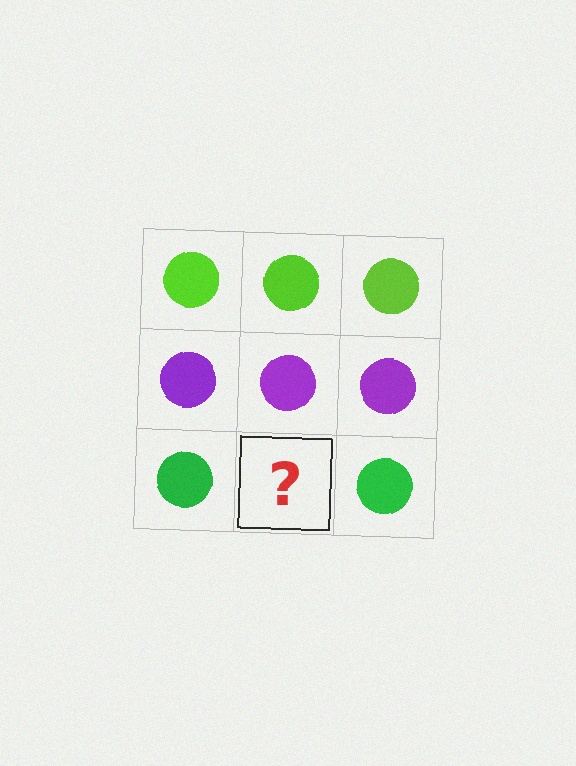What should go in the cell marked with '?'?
The missing cell should contain a green circle.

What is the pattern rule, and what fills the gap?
The rule is that each row has a consistent color. The gap should be filled with a green circle.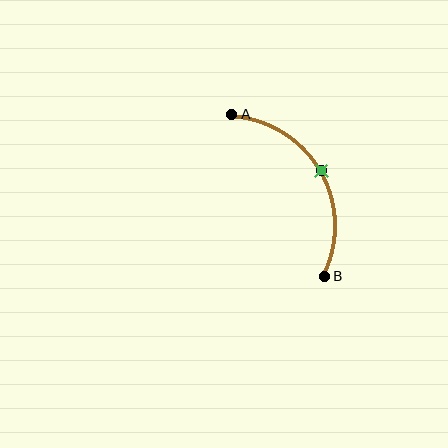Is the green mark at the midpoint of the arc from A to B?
Yes. The green mark lies on the arc at equal arc-length from both A and B — it is the arc midpoint.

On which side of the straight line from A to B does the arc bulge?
The arc bulges to the right of the straight line connecting A and B.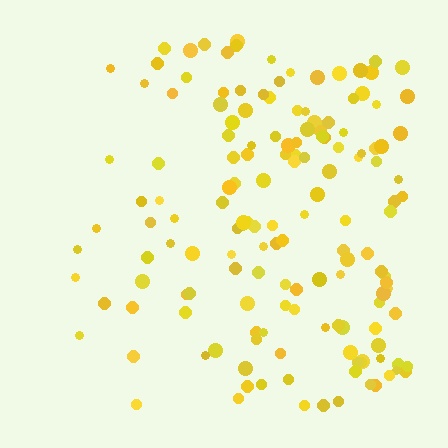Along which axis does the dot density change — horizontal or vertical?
Horizontal.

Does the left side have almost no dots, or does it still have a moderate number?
Still a moderate number, just noticeably fewer than the right.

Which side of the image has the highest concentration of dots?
The right.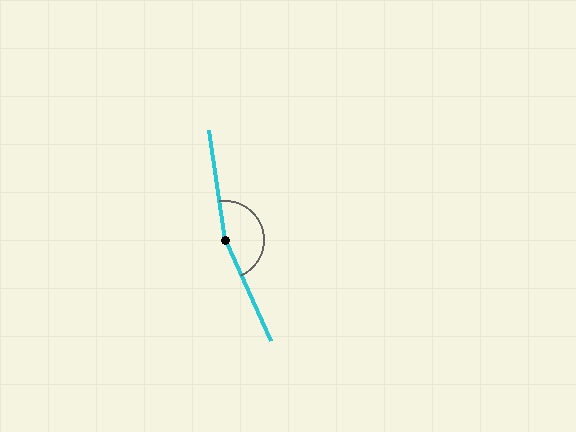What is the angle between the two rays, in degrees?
Approximately 163 degrees.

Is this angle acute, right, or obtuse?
It is obtuse.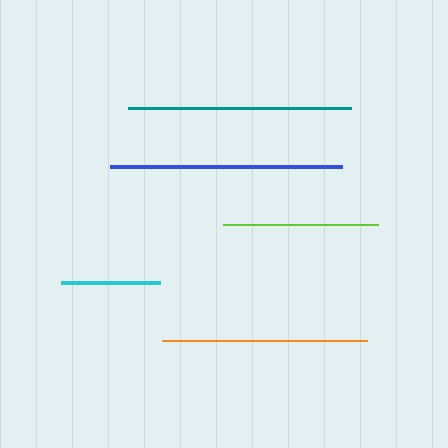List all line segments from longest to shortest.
From longest to shortest: blue, teal, orange, lime, cyan.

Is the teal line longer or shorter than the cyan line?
The teal line is longer than the cyan line.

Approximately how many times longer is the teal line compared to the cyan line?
The teal line is approximately 2.3 times the length of the cyan line.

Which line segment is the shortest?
The cyan line is the shortest at approximately 99 pixels.